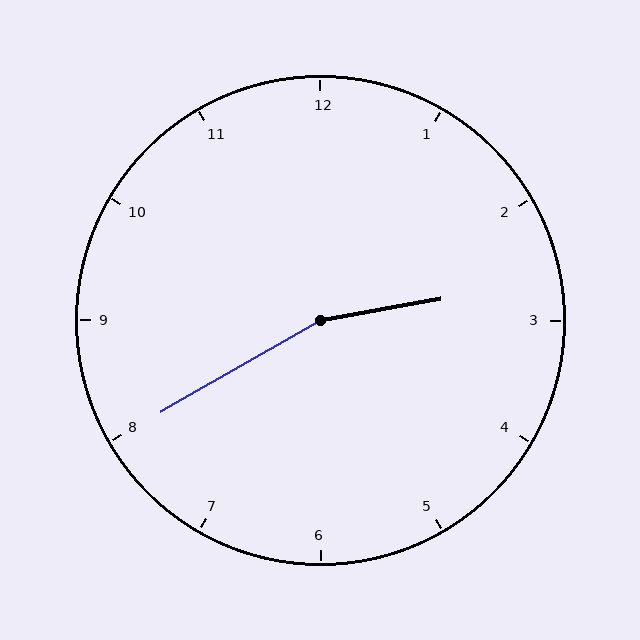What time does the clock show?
2:40.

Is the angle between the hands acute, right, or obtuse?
It is obtuse.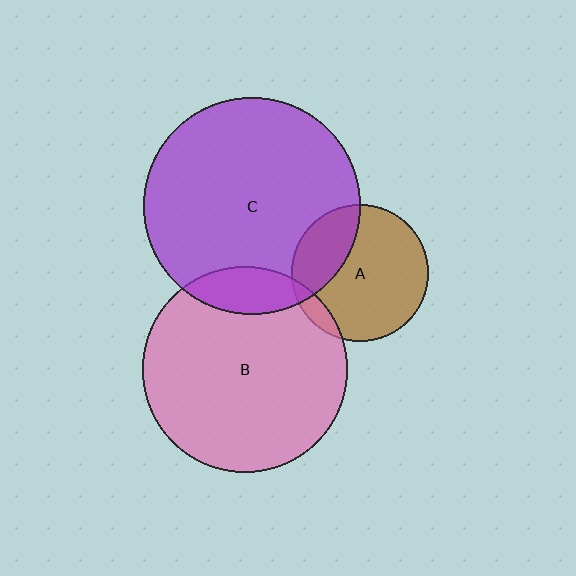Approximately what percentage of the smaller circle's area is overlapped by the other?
Approximately 15%.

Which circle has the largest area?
Circle C (purple).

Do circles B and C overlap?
Yes.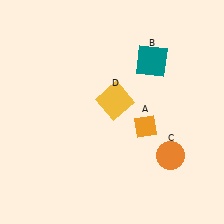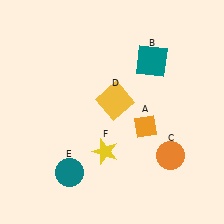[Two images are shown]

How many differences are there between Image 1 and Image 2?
There are 2 differences between the two images.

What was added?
A teal circle (E), a yellow star (F) were added in Image 2.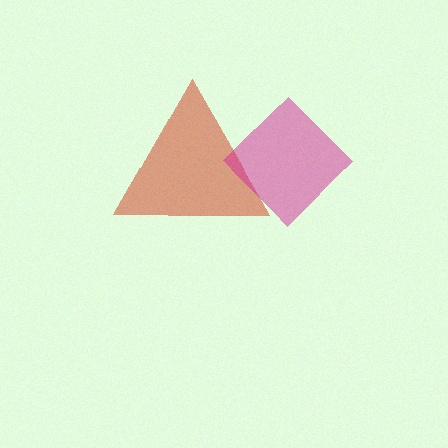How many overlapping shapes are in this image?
There are 2 overlapping shapes in the image.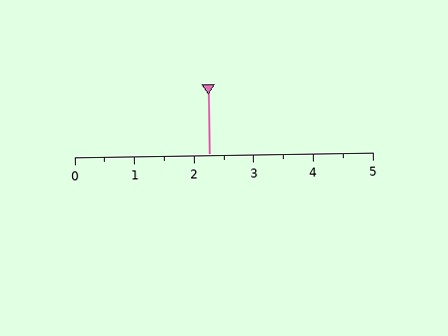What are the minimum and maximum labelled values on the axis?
The axis runs from 0 to 5.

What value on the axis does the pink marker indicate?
The marker indicates approximately 2.2.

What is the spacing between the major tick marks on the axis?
The major ticks are spaced 1 apart.